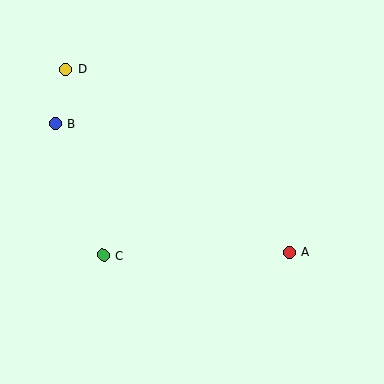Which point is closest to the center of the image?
Point C at (103, 255) is closest to the center.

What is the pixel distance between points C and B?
The distance between C and B is 140 pixels.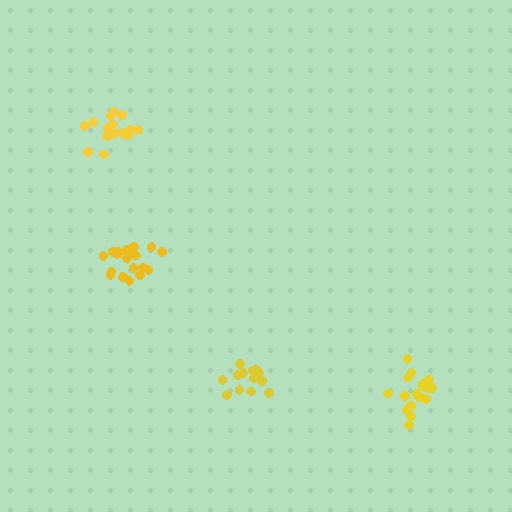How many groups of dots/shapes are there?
There are 4 groups.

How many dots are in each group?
Group 1: 20 dots, Group 2: 19 dots, Group 3: 17 dots, Group 4: 14 dots (70 total).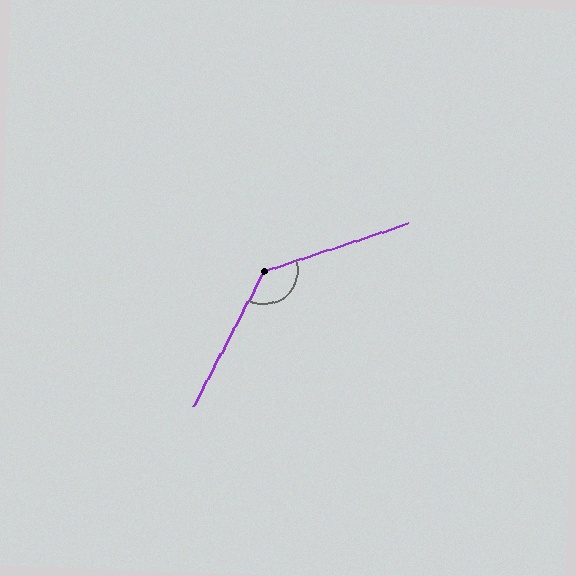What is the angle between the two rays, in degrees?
Approximately 136 degrees.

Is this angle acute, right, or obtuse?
It is obtuse.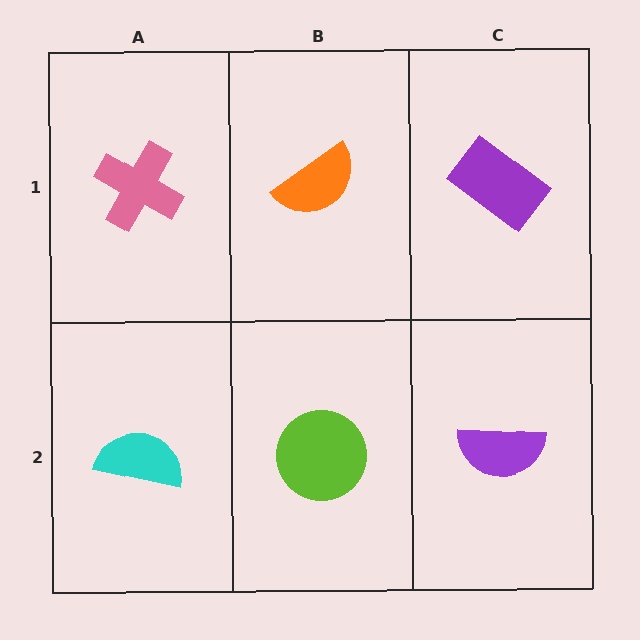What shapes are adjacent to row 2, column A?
A pink cross (row 1, column A), a lime circle (row 2, column B).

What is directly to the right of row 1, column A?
An orange semicircle.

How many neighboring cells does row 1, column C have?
2.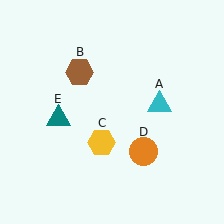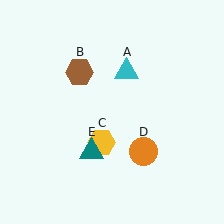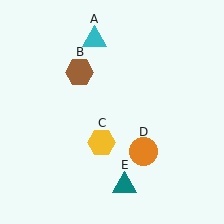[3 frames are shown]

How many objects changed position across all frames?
2 objects changed position: cyan triangle (object A), teal triangle (object E).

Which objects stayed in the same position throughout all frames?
Brown hexagon (object B) and yellow hexagon (object C) and orange circle (object D) remained stationary.